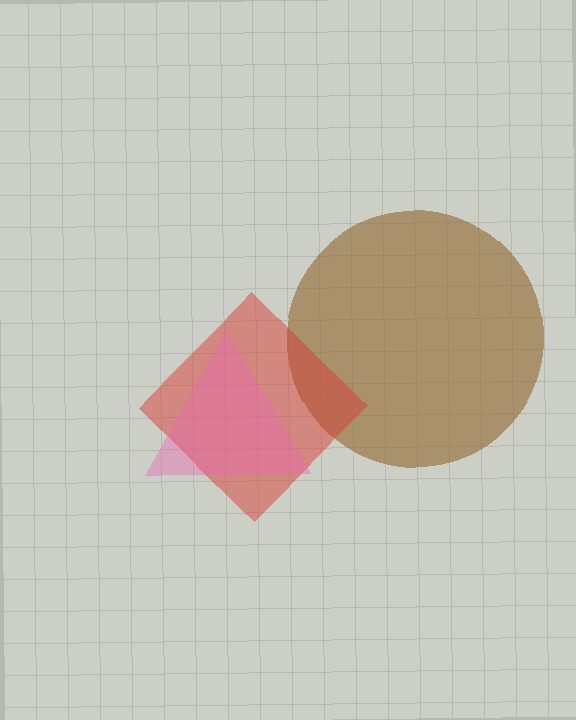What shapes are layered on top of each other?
The layered shapes are: a brown circle, a red diamond, a pink triangle.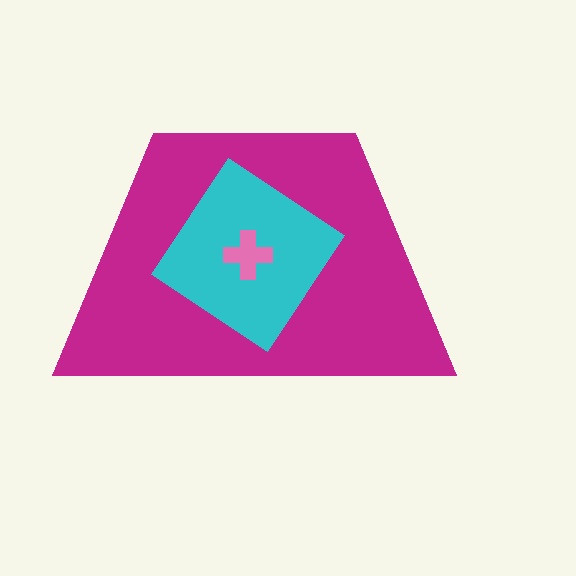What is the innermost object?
The pink cross.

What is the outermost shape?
The magenta trapezoid.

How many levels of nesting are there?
3.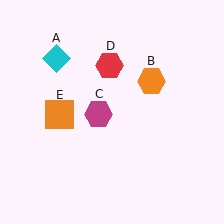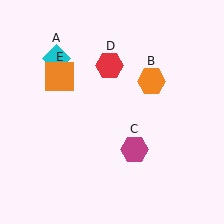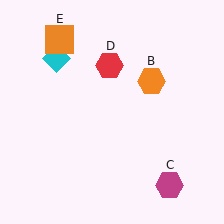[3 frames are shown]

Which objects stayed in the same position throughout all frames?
Cyan diamond (object A) and orange hexagon (object B) and red hexagon (object D) remained stationary.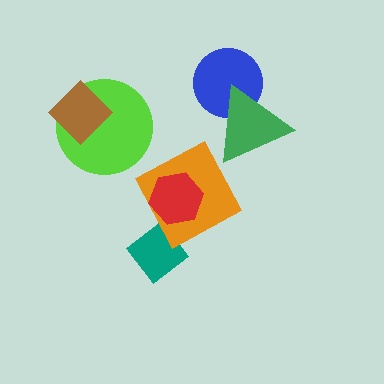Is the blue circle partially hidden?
Yes, it is partially covered by another shape.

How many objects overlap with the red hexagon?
1 object overlaps with the red hexagon.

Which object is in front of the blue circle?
The green triangle is in front of the blue circle.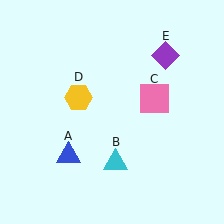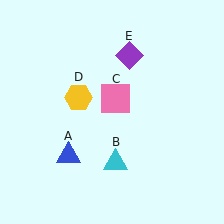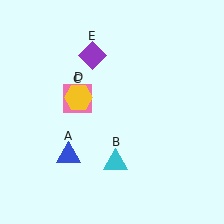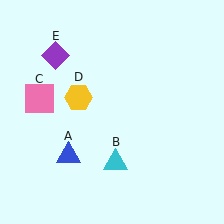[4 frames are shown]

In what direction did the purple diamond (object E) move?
The purple diamond (object E) moved left.